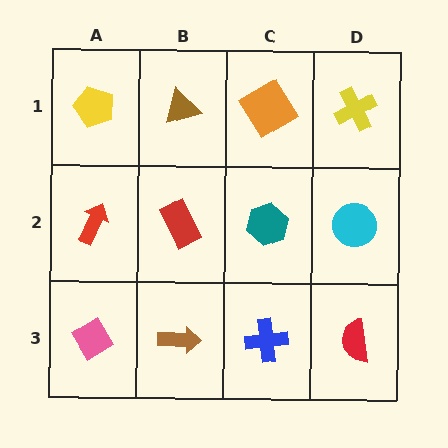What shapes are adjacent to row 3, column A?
A red arrow (row 2, column A), a brown arrow (row 3, column B).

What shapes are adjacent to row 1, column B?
A red rectangle (row 2, column B), a yellow pentagon (row 1, column A), an orange diamond (row 1, column C).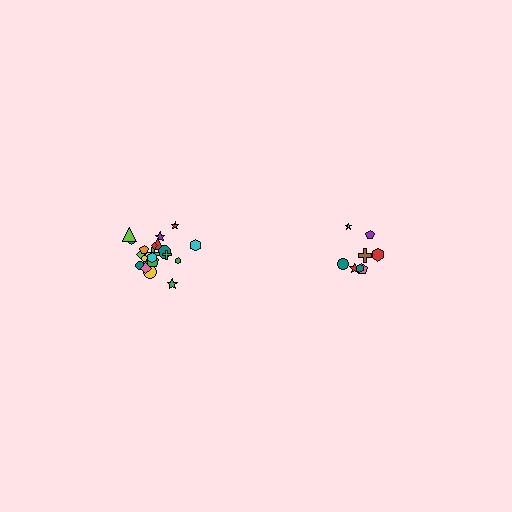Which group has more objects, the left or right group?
The left group.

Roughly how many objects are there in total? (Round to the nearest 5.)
Roughly 30 objects in total.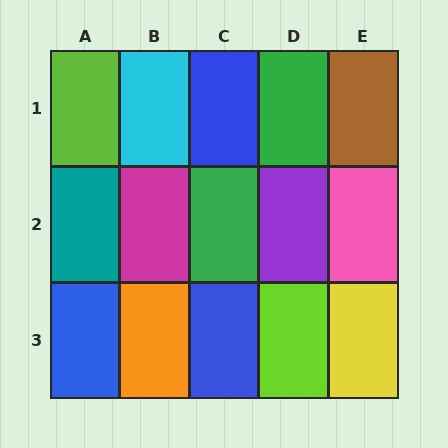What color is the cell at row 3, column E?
Yellow.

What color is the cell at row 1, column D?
Green.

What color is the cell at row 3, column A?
Blue.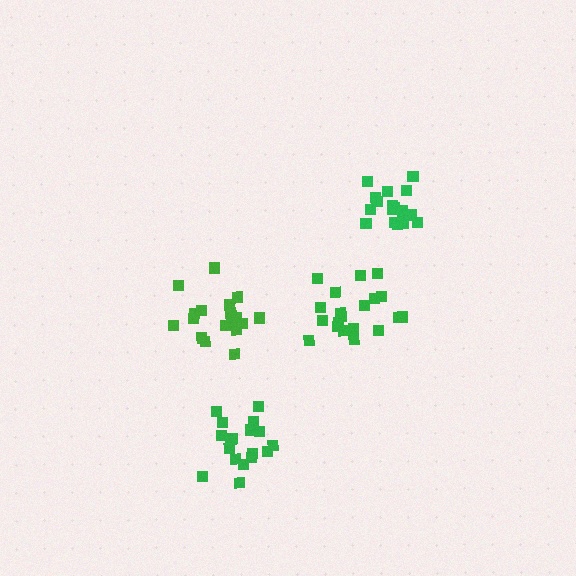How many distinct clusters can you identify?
There are 4 distinct clusters.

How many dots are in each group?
Group 1: 20 dots, Group 2: 17 dots, Group 3: 18 dots, Group 4: 19 dots (74 total).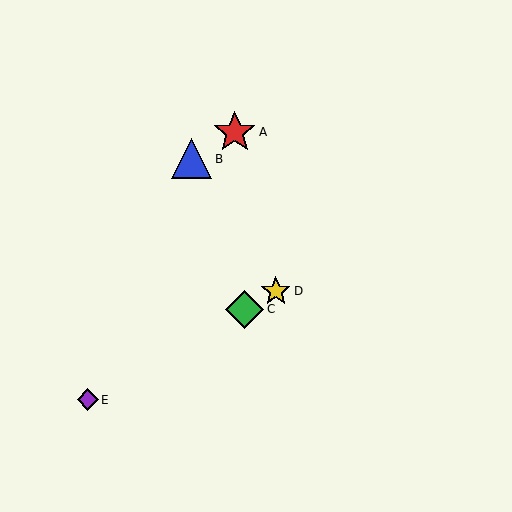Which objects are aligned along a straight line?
Objects C, D, E are aligned along a straight line.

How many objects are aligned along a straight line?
3 objects (C, D, E) are aligned along a straight line.